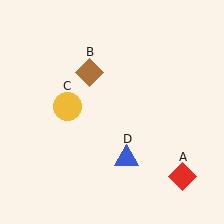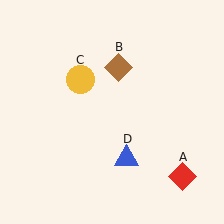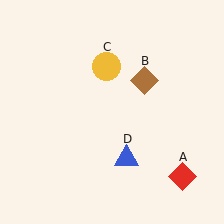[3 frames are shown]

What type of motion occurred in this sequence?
The brown diamond (object B), yellow circle (object C) rotated clockwise around the center of the scene.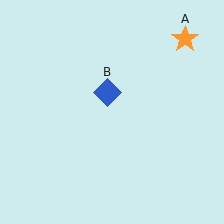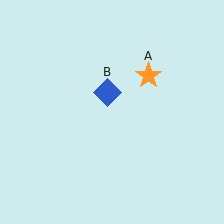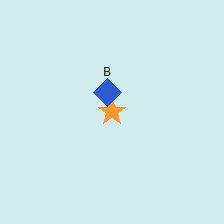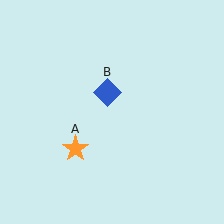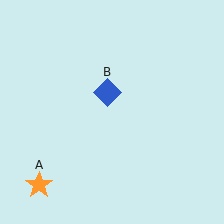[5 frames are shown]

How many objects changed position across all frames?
1 object changed position: orange star (object A).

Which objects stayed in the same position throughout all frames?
Blue diamond (object B) remained stationary.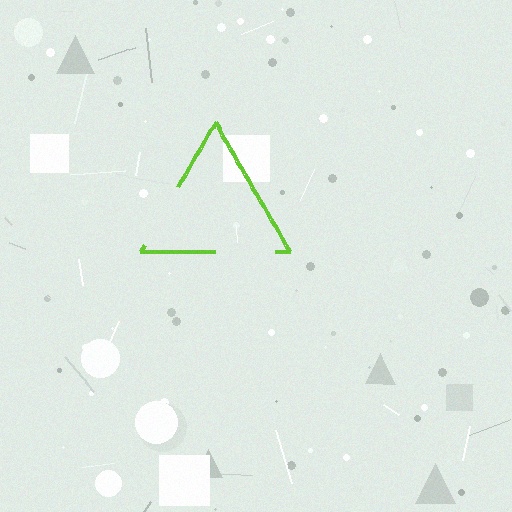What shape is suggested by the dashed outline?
The dashed outline suggests a triangle.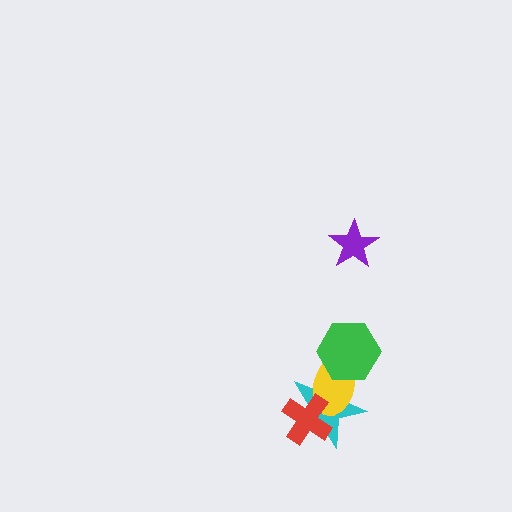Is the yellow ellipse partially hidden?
Yes, it is partially covered by another shape.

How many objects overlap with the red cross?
2 objects overlap with the red cross.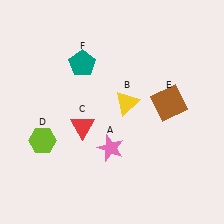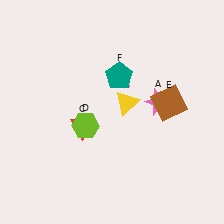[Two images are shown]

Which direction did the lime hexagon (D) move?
The lime hexagon (D) moved right.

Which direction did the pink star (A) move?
The pink star (A) moved right.